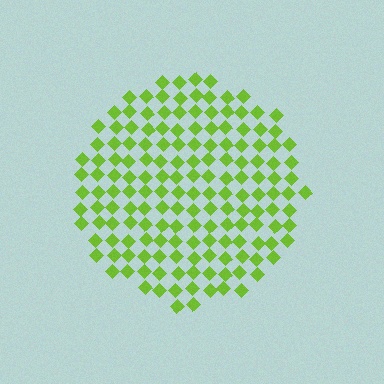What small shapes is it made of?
It is made of small diamonds.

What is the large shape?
The large shape is a circle.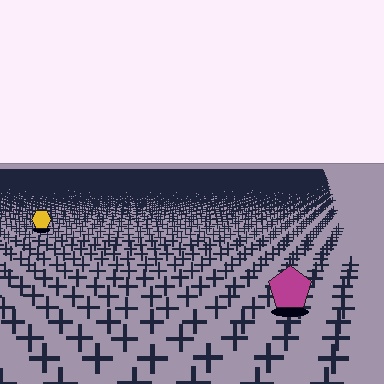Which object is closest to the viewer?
The magenta pentagon is closest. The texture marks near it are larger and more spread out.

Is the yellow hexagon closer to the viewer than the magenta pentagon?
No. The magenta pentagon is closer — you can tell from the texture gradient: the ground texture is coarser near it.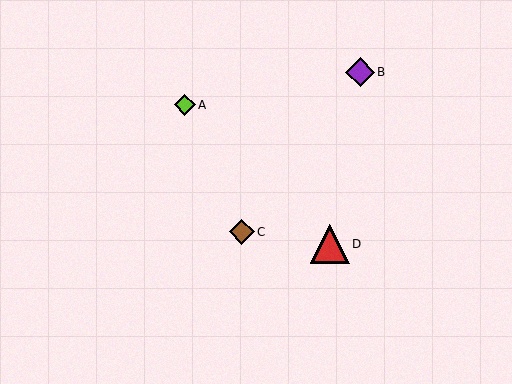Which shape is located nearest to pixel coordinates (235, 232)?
The brown diamond (labeled C) at (242, 232) is nearest to that location.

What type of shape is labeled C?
Shape C is a brown diamond.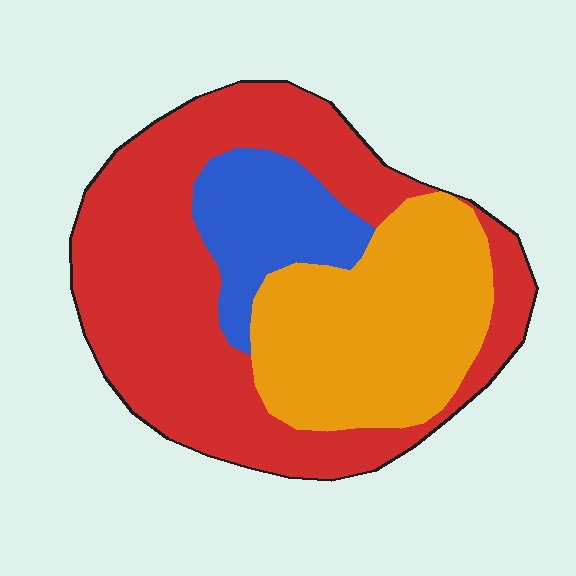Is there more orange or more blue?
Orange.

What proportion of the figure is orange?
Orange covers roughly 30% of the figure.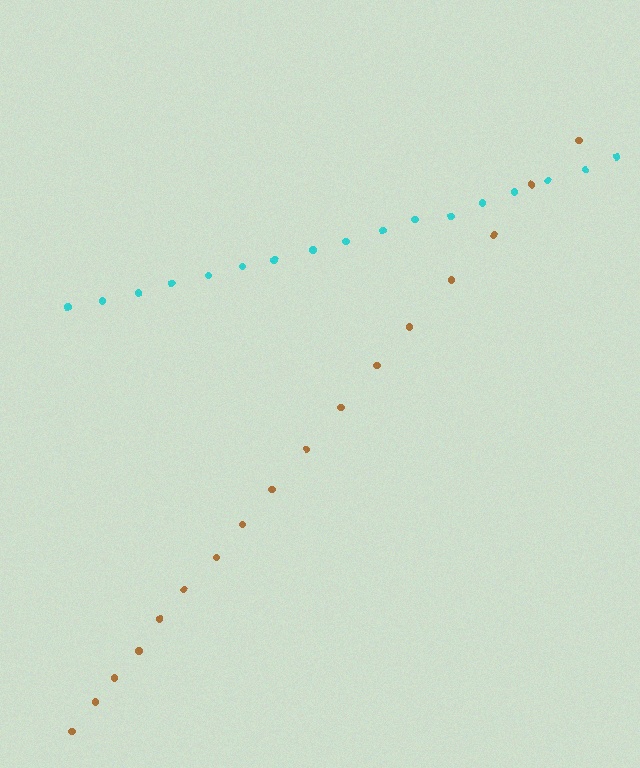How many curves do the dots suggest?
There are 2 distinct paths.